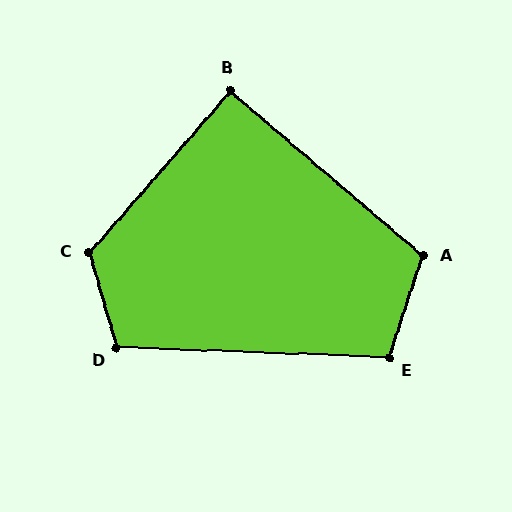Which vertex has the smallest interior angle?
B, at approximately 91 degrees.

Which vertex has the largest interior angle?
C, at approximately 123 degrees.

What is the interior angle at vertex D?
Approximately 108 degrees (obtuse).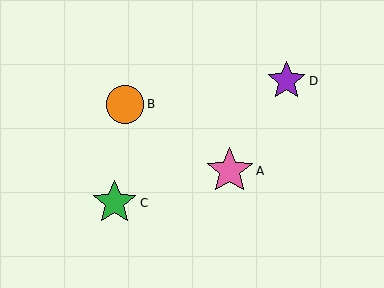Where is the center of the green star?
The center of the green star is at (114, 203).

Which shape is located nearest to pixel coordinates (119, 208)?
The green star (labeled C) at (114, 203) is nearest to that location.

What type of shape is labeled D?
Shape D is a purple star.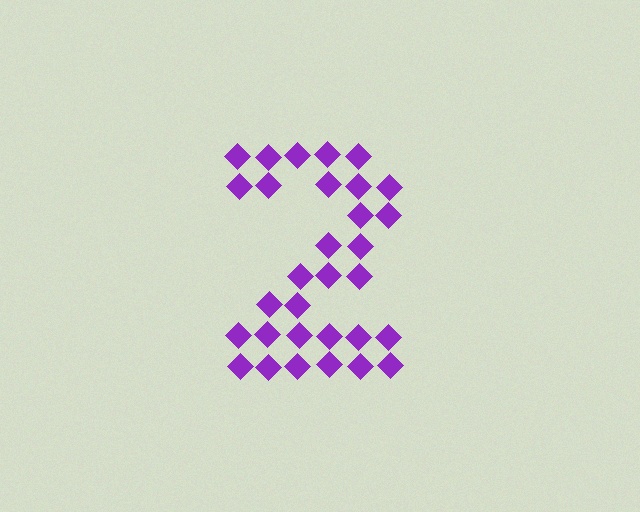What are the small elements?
The small elements are diamonds.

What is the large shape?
The large shape is the digit 2.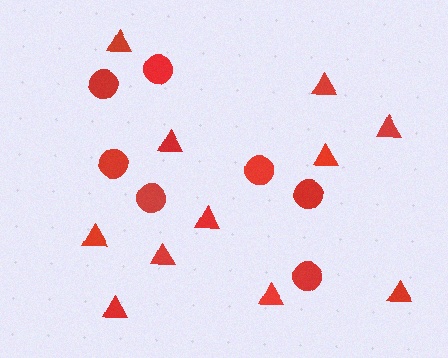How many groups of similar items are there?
There are 2 groups: one group of triangles (11) and one group of circles (7).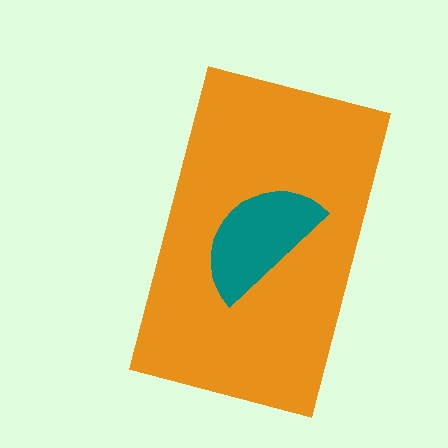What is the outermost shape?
The orange rectangle.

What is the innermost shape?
The teal semicircle.